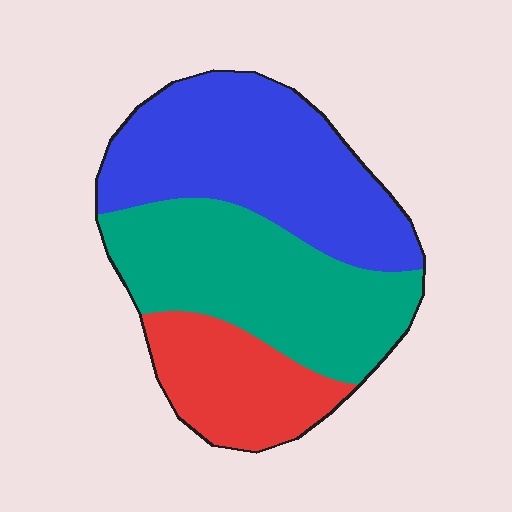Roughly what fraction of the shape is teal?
Teal takes up about three eighths (3/8) of the shape.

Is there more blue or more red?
Blue.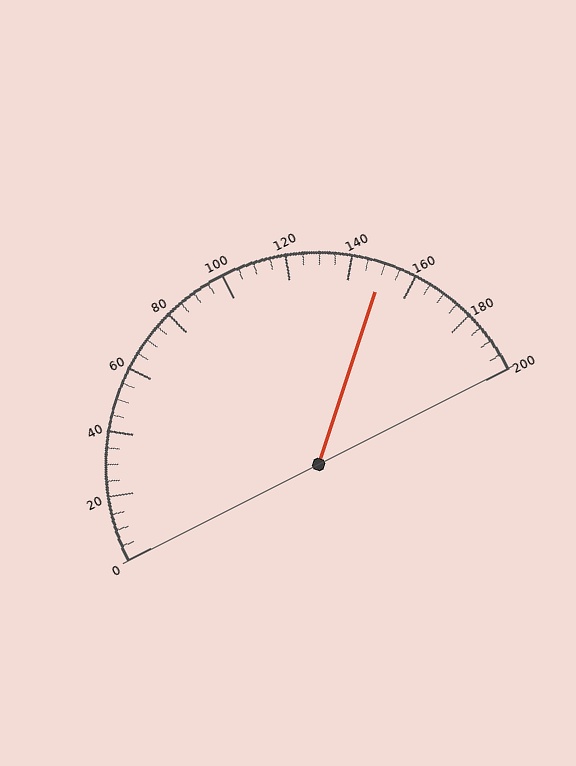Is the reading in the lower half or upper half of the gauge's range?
The reading is in the upper half of the range (0 to 200).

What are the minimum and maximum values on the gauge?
The gauge ranges from 0 to 200.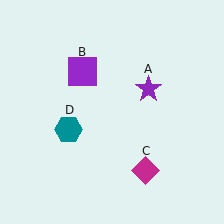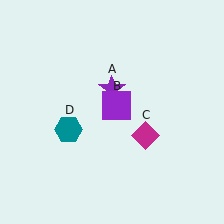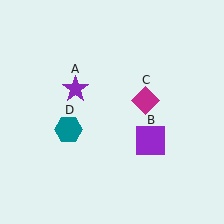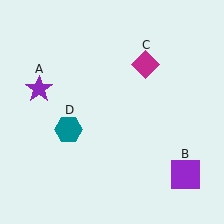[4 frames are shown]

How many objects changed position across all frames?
3 objects changed position: purple star (object A), purple square (object B), magenta diamond (object C).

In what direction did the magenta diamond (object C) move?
The magenta diamond (object C) moved up.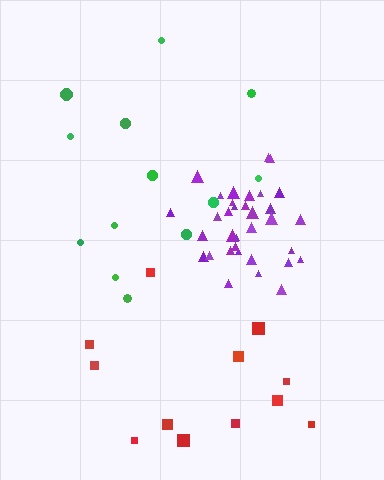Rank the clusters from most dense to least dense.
purple, red, green.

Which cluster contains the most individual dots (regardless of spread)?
Purple (34).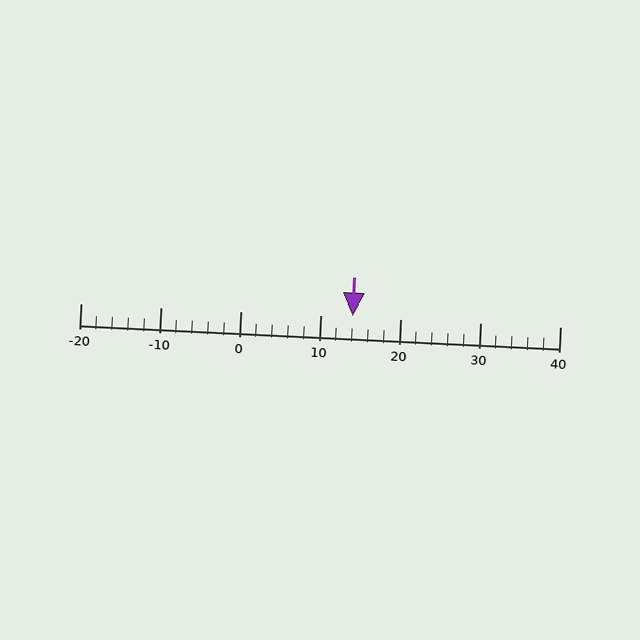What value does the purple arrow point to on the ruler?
The purple arrow points to approximately 14.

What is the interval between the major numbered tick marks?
The major tick marks are spaced 10 units apart.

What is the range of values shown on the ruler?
The ruler shows values from -20 to 40.